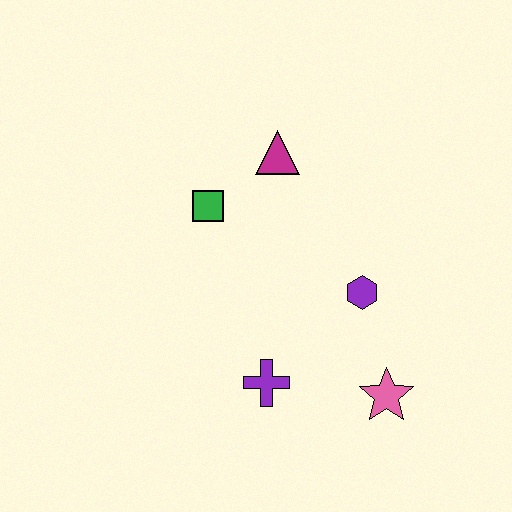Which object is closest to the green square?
The magenta triangle is closest to the green square.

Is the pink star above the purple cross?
No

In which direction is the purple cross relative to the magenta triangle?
The purple cross is below the magenta triangle.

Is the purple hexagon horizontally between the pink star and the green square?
Yes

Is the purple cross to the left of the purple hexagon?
Yes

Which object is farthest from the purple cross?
The magenta triangle is farthest from the purple cross.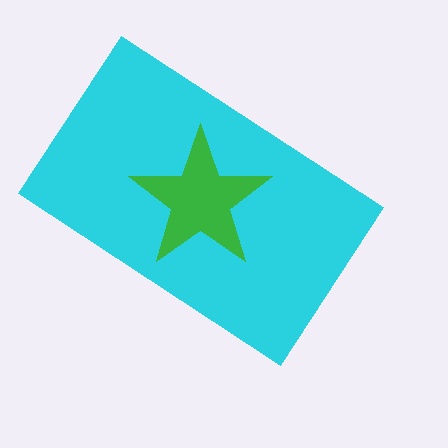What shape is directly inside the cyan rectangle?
The green star.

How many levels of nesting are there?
2.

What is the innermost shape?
The green star.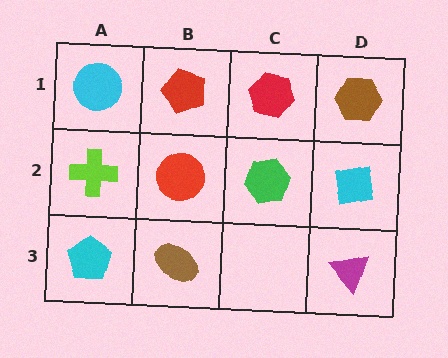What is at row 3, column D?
A magenta triangle.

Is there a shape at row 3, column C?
No, that cell is empty.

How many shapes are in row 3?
3 shapes.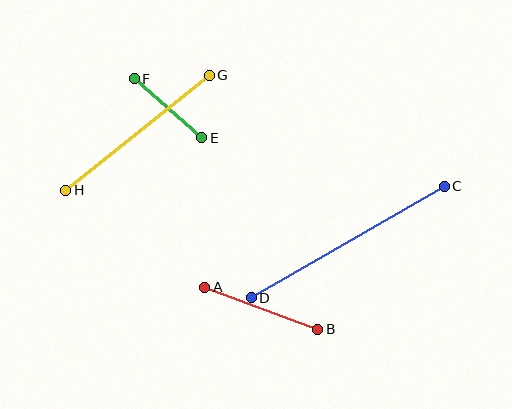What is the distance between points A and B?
The distance is approximately 120 pixels.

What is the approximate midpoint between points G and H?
The midpoint is at approximately (138, 133) pixels.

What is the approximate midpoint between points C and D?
The midpoint is at approximately (348, 242) pixels.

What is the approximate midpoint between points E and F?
The midpoint is at approximately (168, 108) pixels.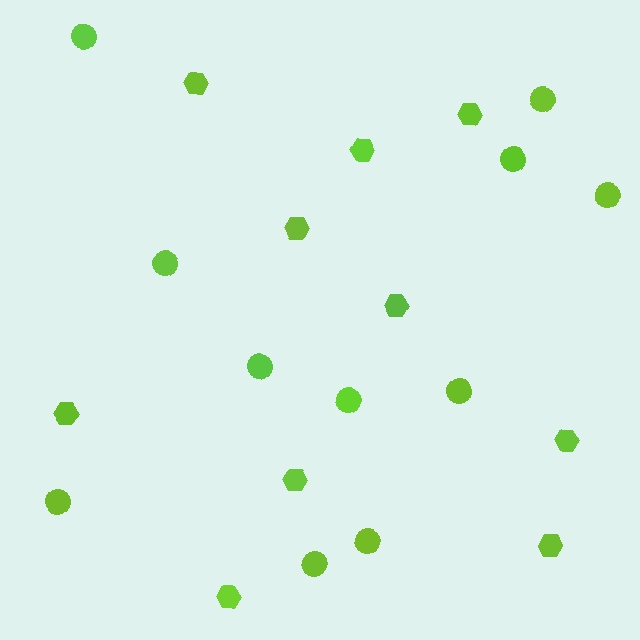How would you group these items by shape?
There are 2 groups: one group of circles (11) and one group of hexagons (10).